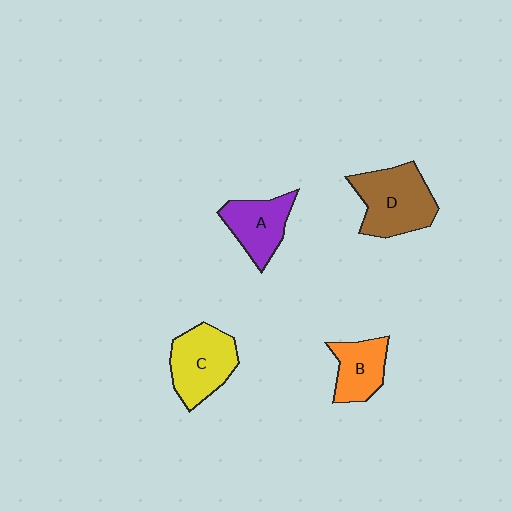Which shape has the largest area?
Shape D (brown).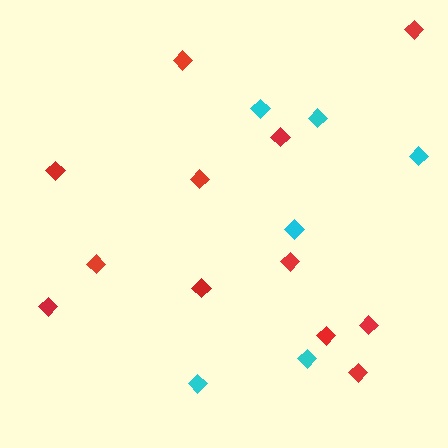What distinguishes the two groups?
There are 2 groups: one group of red diamonds (12) and one group of cyan diamonds (6).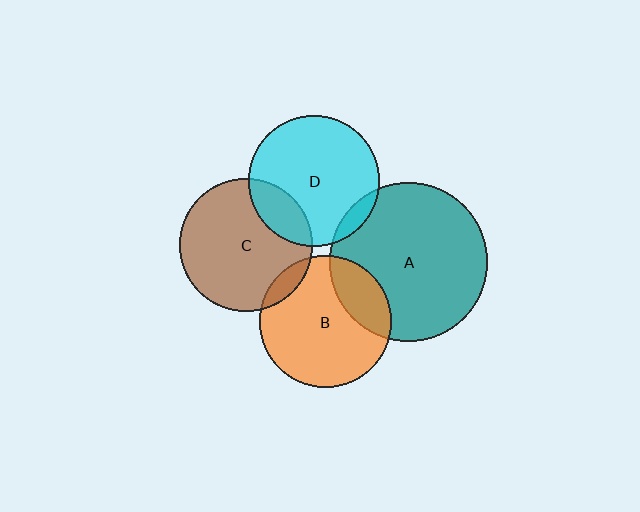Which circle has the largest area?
Circle A (teal).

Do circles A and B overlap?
Yes.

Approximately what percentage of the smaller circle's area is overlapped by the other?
Approximately 20%.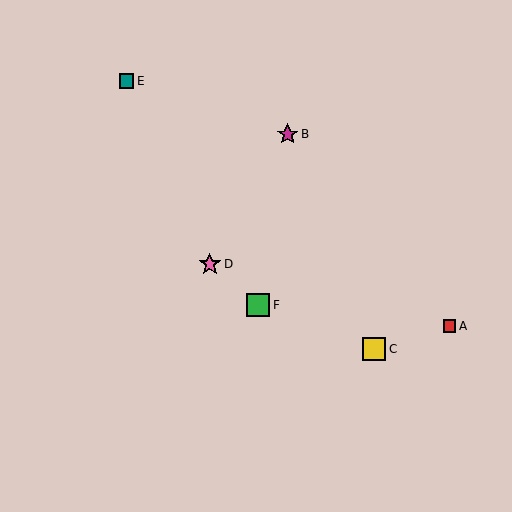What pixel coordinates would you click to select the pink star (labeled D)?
Click at (210, 264) to select the pink star D.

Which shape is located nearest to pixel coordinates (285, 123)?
The magenta star (labeled B) at (288, 134) is nearest to that location.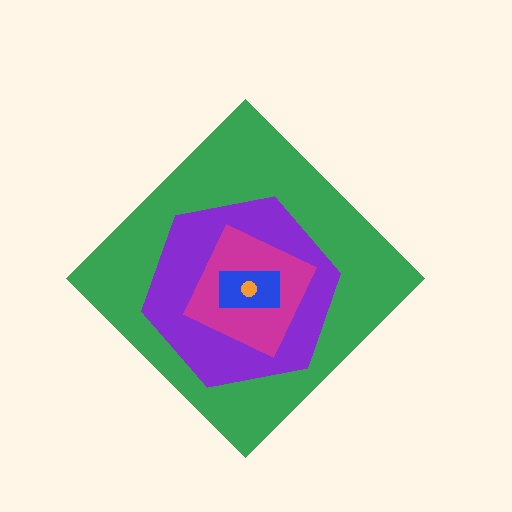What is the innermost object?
The orange circle.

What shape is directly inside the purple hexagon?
The magenta square.